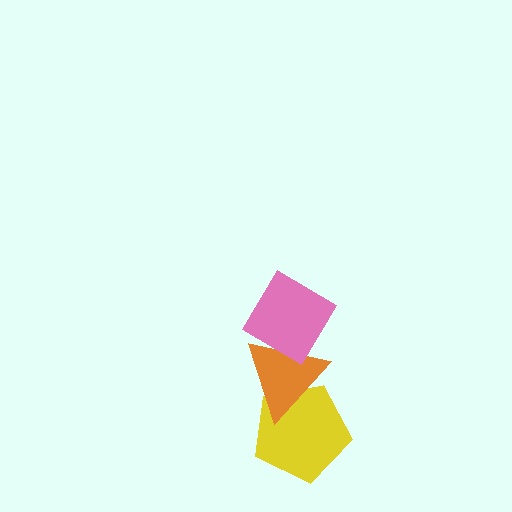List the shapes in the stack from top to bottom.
From top to bottom: the pink diamond, the orange triangle, the yellow pentagon.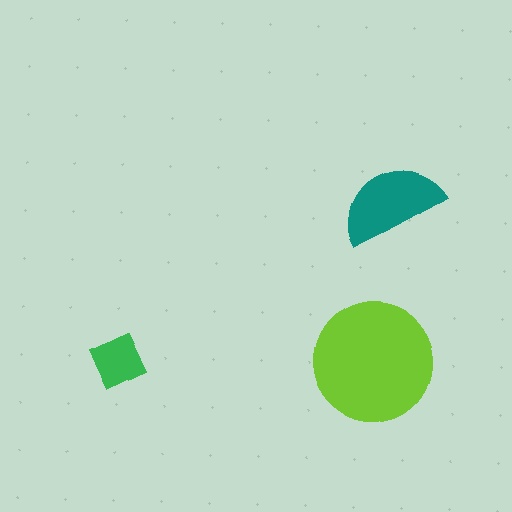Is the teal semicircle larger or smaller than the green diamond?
Larger.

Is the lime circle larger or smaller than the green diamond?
Larger.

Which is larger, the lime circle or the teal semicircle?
The lime circle.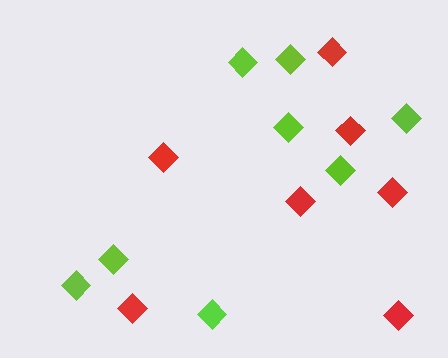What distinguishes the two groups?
There are 2 groups: one group of lime diamonds (8) and one group of red diamonds (7).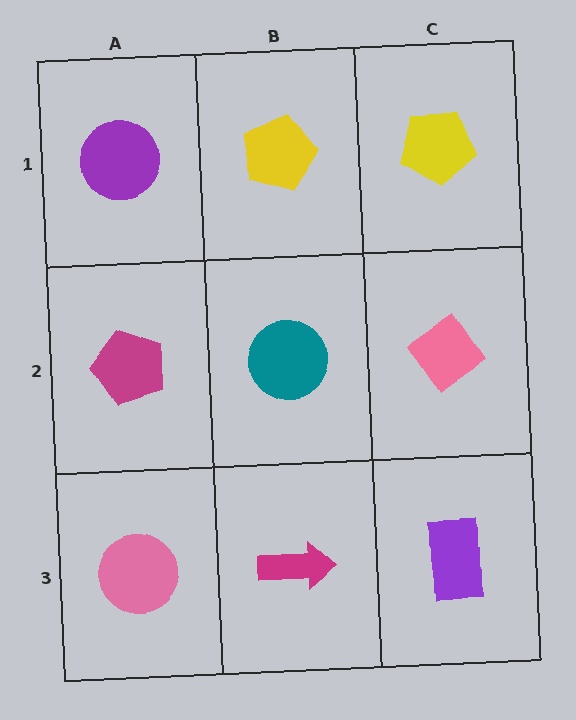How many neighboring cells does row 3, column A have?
2.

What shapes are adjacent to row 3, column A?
A magenta pentagon (row 2, column A), a magenta arrow (row 3, column B).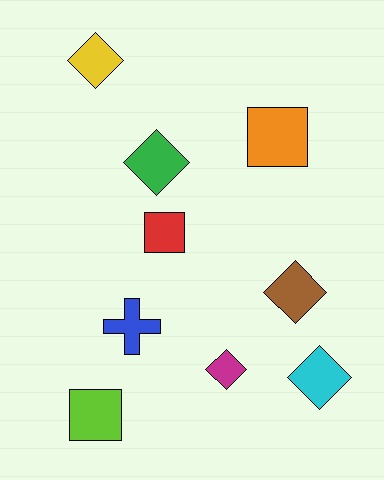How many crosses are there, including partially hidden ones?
There is 1 cross.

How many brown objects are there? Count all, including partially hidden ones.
There is 1 brown object.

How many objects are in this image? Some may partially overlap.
There are 9 objects.